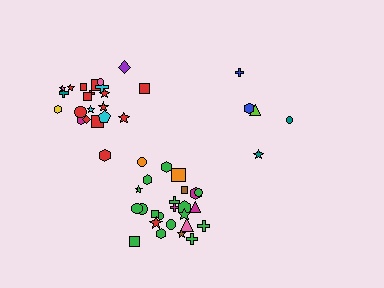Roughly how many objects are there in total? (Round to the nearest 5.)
Roughly 50 objects in total.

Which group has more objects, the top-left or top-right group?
The top-left group.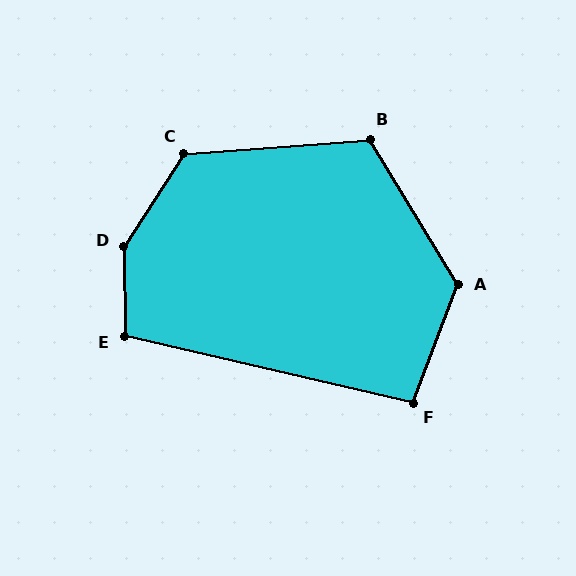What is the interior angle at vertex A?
Approximately 128 degrees (obtuse).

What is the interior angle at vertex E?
Approximately 104 degrees (obtuse).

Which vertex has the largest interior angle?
D, at approximately 146 degrees.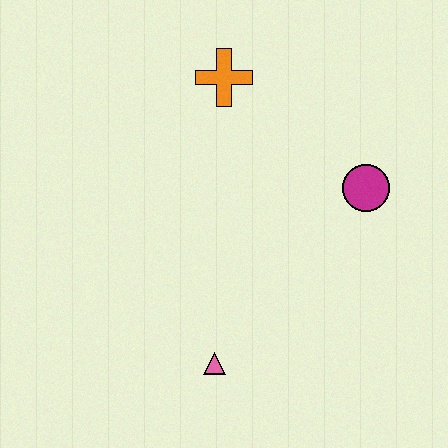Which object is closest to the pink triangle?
The magenta circle is closest to the pink triangle.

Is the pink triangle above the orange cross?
No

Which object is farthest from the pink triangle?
The orange cross is farthest from the pink triangle.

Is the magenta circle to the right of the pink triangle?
Yes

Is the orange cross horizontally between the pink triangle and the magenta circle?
Yes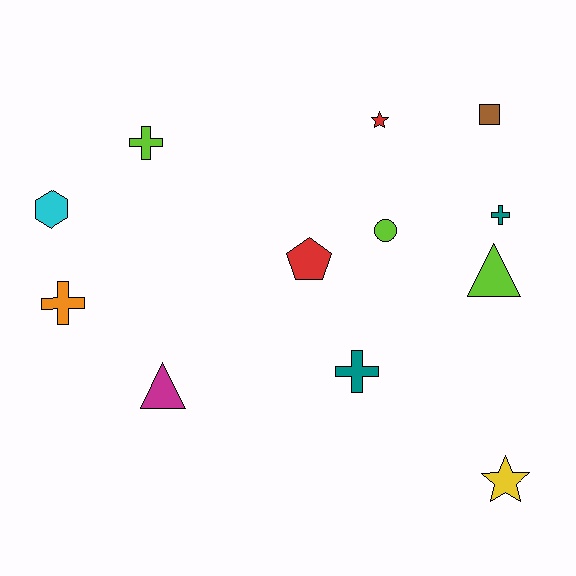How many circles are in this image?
There is 1 circle.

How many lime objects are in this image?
There are 3 lime objects.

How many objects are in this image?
There are 12 objects.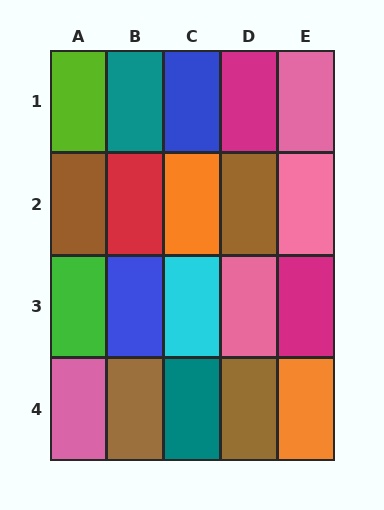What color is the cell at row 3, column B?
Blue.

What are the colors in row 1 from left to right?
Lime, teal, blue, magenta, pink.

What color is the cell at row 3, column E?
Magenta.